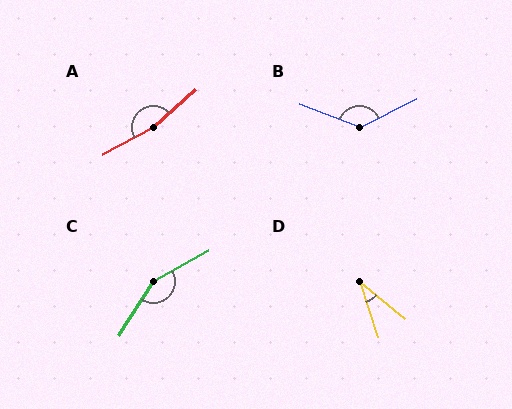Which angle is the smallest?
D, at approximately 32 degrees.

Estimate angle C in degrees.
Approximately 152 degrees.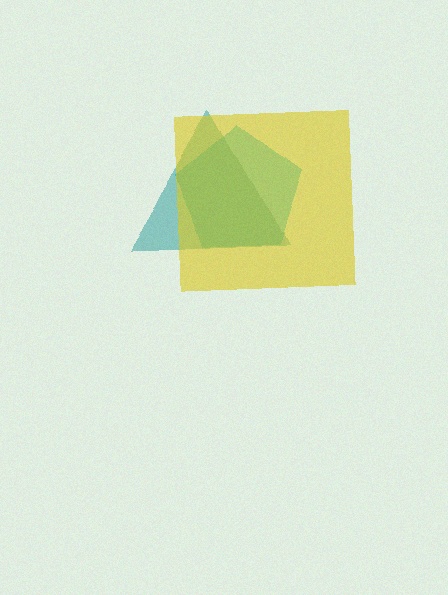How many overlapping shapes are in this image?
There are 3 overlapping shapes in the image.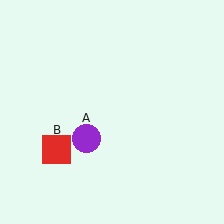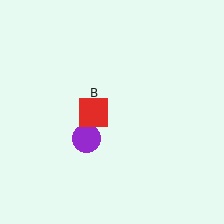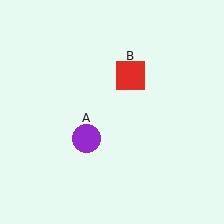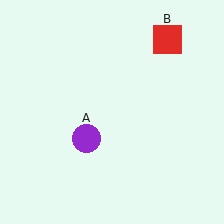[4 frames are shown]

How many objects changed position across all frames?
1 object changed position: red square (object B).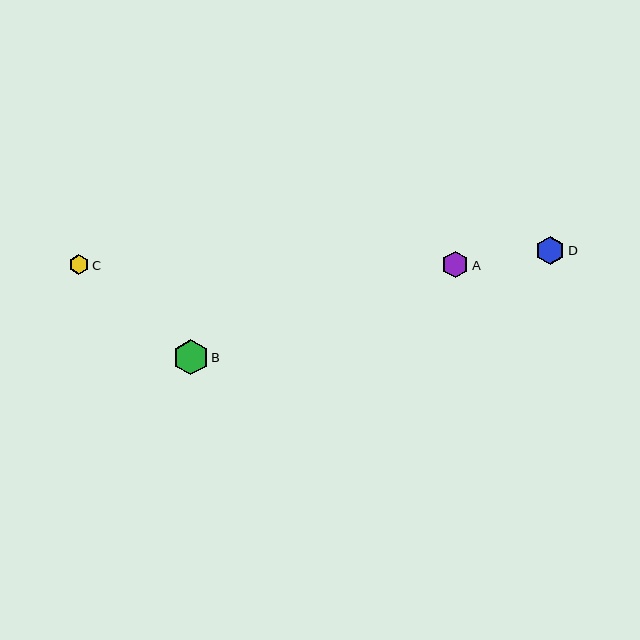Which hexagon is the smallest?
Hexagon C is the smallest with a size of approximately 20 pixels.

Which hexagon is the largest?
Hexagon B is the largest with a size of approximately 35 pixels.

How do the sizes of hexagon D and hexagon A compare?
Hexagon D and hexagon A are approximately the same size.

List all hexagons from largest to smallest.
From largest to smallest: B, D, A, C.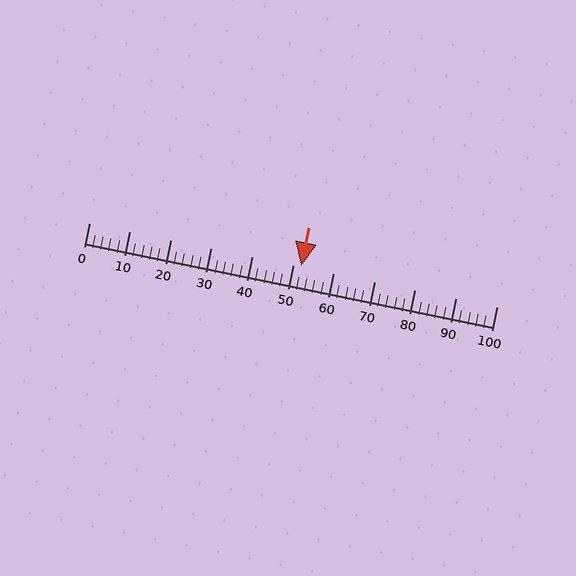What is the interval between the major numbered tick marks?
The major tick marks are spaced 10 units apart.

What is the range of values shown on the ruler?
The ruler shows values from 0 to 100.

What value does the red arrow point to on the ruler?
The red arrow points to approximately 52.